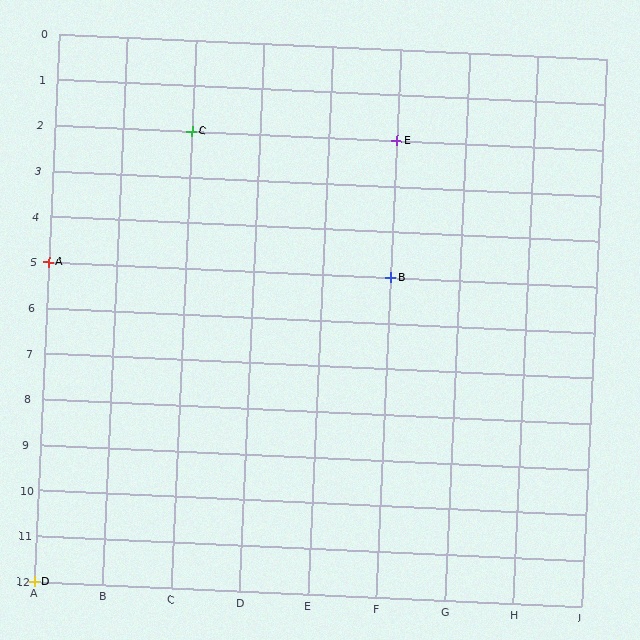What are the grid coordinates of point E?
Point E is at grid coordinates (F, 2).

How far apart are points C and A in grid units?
Points C and A are 2 columns and 3 rows apart (about 3.6 grid units diagonally).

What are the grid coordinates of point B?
Point B is at grid coordinates (F, 5).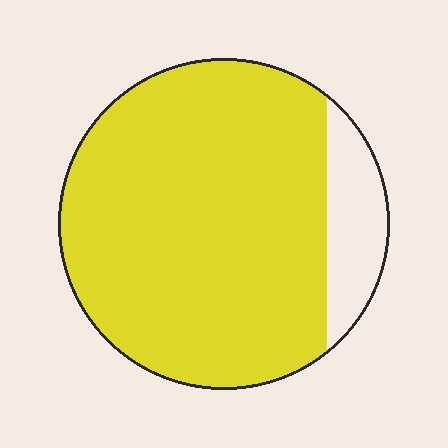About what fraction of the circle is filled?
About seven eighths (7/8).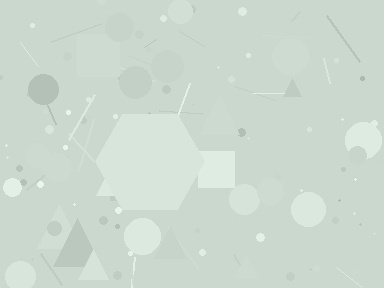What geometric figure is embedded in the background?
A hexagon is embedded in the background.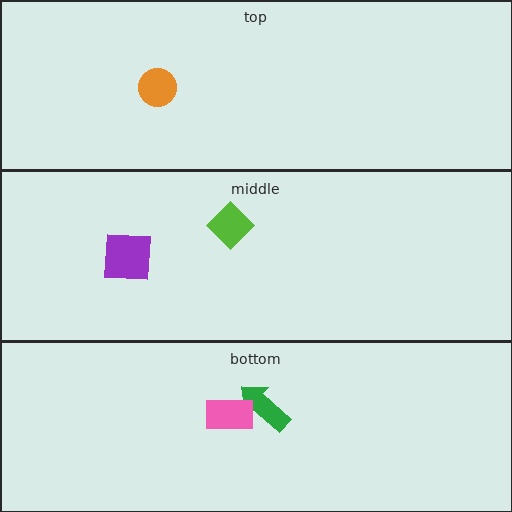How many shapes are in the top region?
1.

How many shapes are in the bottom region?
2.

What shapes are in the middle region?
The purple square, the lime diamond.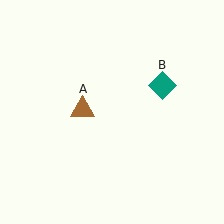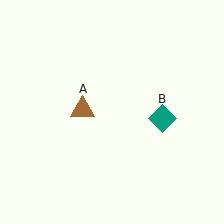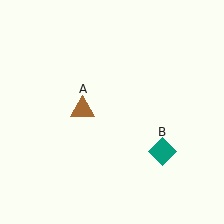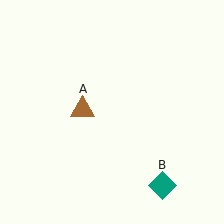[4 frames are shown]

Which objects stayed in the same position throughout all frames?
Brown triangle (object A) remained stationary.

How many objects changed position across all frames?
1 object changed position: teal diamond (object B).